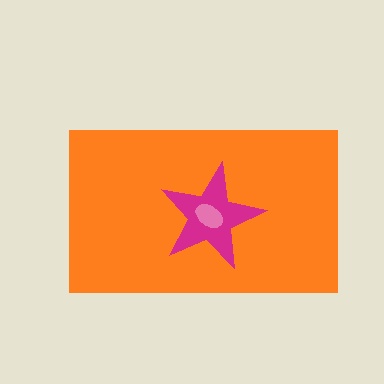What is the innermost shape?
The pink ellipse.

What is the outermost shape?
The orange rectangle.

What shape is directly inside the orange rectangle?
The magenta star.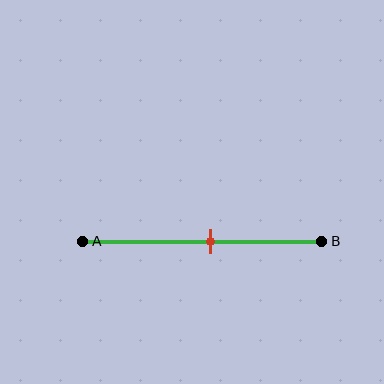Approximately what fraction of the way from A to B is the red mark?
The red mark is approximately 55% of the way from A to B.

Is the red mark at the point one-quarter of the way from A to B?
No, the mark is at about 55% from A, not at the 25% one-quarter point.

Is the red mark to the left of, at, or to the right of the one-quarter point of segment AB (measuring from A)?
The red mark is to the right of the one-quarter point of segment AB.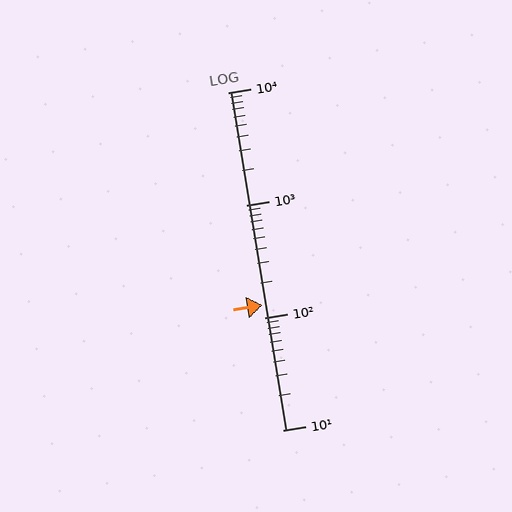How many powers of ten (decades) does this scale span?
The scale spans 3 decades, from 10 to 10000.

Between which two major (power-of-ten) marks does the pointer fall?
The pointer is between 100 and 1000.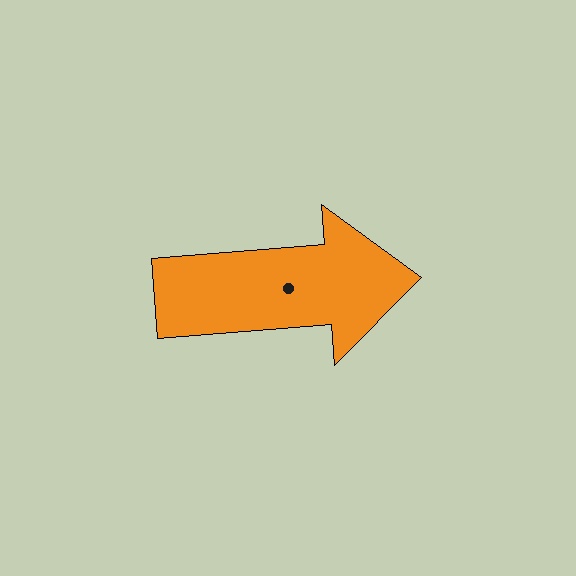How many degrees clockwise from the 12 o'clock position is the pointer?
Approximately 86 degrees.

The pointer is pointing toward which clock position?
Roughly 3 o'clock.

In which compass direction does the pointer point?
East.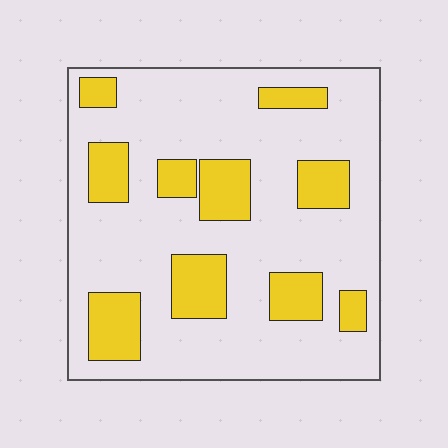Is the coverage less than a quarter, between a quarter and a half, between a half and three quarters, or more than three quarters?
Less than a quarter.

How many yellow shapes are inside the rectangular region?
10.